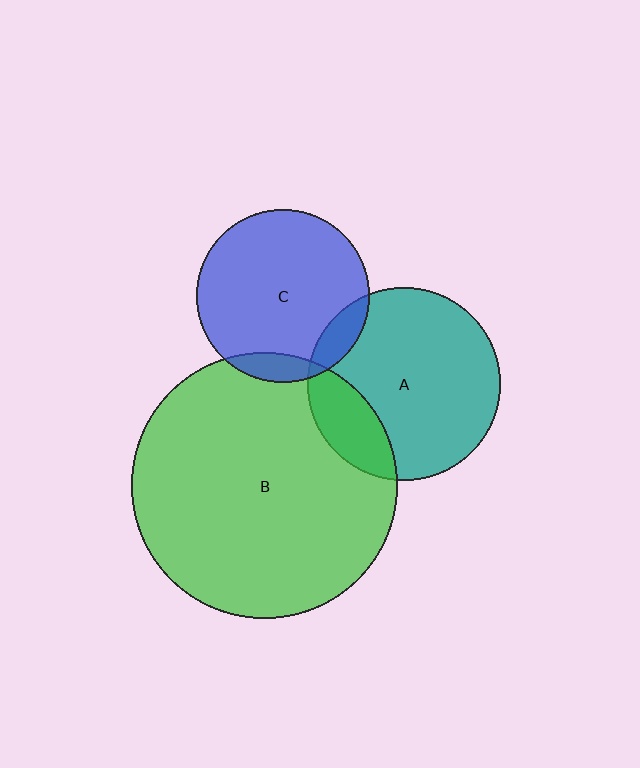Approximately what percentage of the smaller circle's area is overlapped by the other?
Approximately 10%.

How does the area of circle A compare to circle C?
Approximately 1.2 times.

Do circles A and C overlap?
Yes.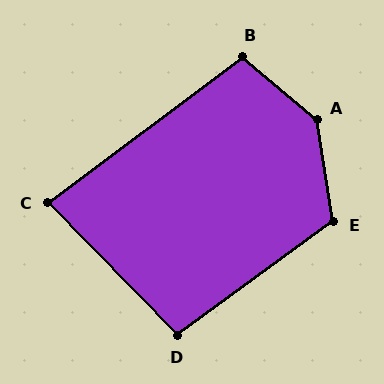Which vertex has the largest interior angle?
A, at approximately 139 degrees.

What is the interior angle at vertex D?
Approximately 98 degrees (obtuse).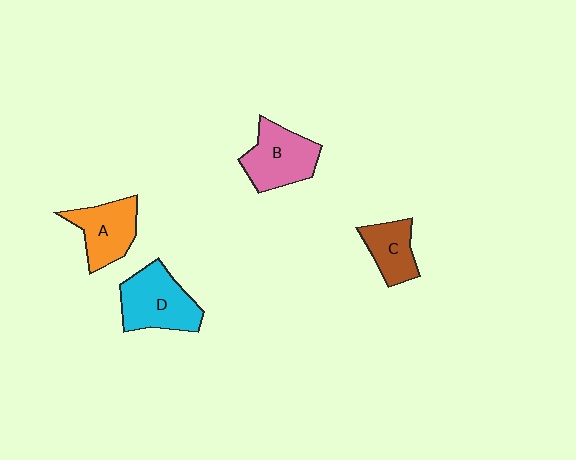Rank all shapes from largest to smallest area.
From largest to smallest: D (cyan), B (pink), A (orange), C (brown).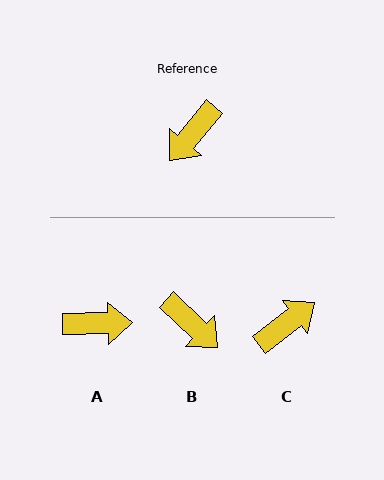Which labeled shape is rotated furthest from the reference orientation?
C, about 167 degrees away.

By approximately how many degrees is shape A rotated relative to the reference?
Approximately 130 degrees counter-clockwise.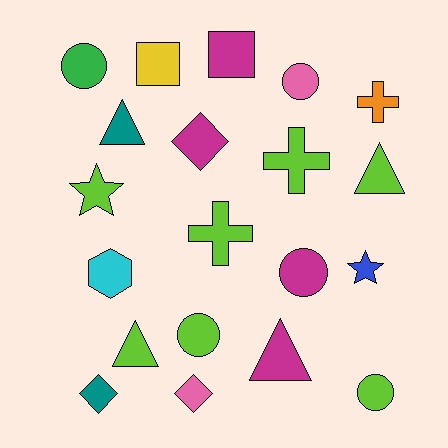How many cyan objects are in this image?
There is 1 cyan object.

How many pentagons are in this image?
There are no pentagons.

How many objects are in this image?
There are 20 objects.